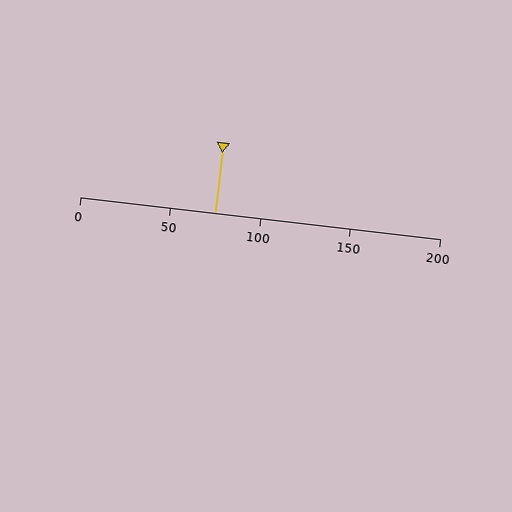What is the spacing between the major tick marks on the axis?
The major ticks are spaced 50 apart.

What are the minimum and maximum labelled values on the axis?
The axis runs from 0 to 200.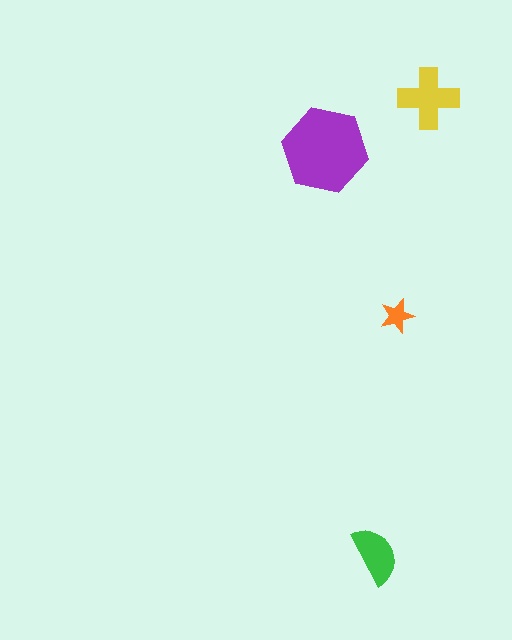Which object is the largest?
The purple hexagon.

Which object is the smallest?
The orange star.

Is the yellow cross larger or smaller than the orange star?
Larger.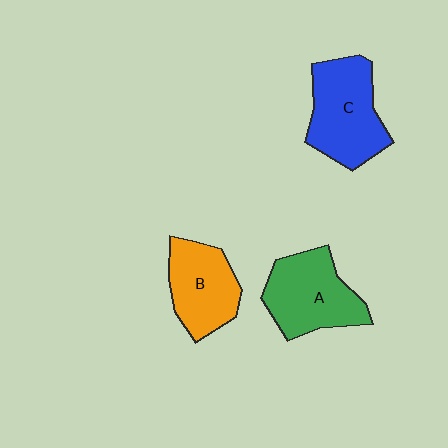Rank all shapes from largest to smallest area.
From largest to smallest: C (blue), A (green), B (orange).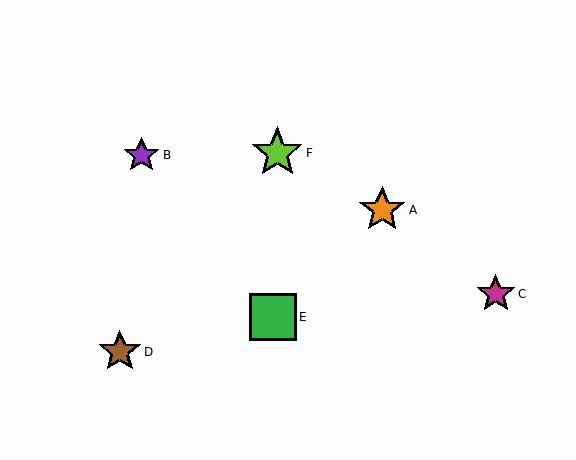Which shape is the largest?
The lime star (labeled F) is the largest.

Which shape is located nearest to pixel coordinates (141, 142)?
The purple star (labeled B) at (142, 155) is nearest to that location.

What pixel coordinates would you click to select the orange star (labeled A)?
Click at (382, 210) to select the orange star A.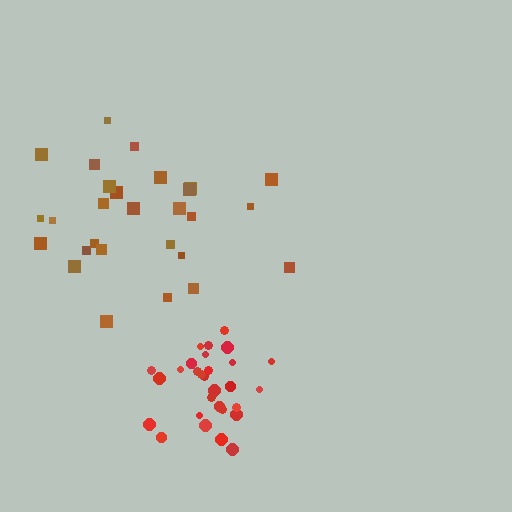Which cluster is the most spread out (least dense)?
Brown.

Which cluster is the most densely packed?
Red.